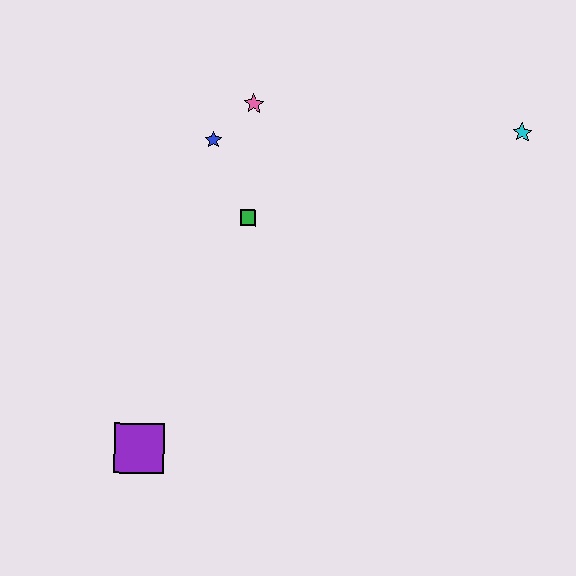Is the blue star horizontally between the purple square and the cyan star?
Yes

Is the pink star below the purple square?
No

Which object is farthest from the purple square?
The cyan star is farthest from the purple square.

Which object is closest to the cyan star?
The pink star is closest to the cyan star.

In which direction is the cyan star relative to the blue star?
The cyan star is to the right of the blue star.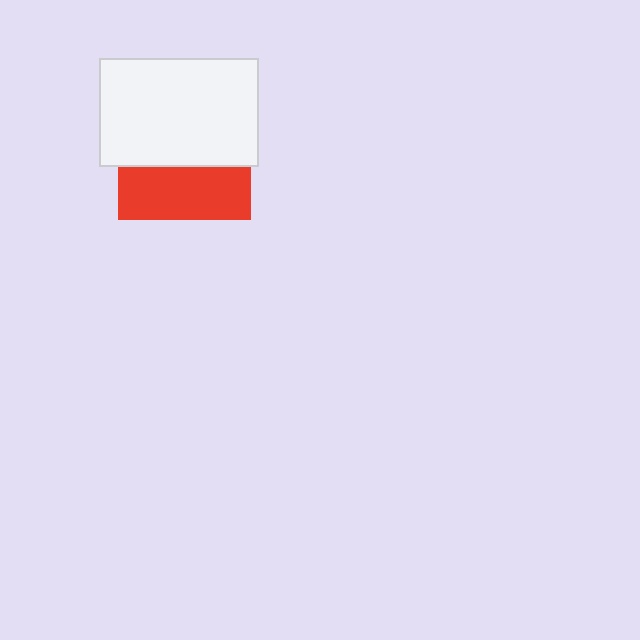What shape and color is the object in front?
The object in front is a white rectangle.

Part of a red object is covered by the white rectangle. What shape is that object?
It is a square.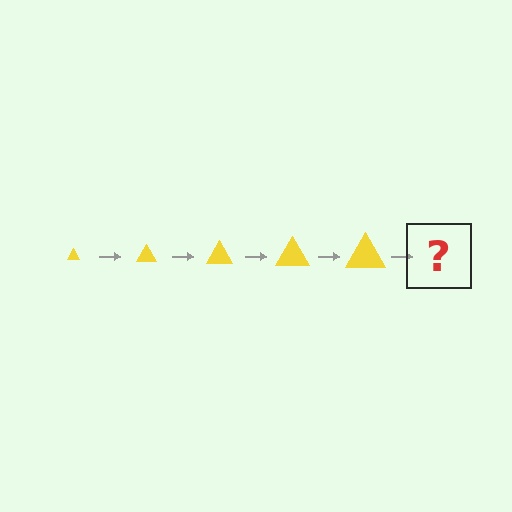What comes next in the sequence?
The next element should be a yellow triangle, larger than the previous one.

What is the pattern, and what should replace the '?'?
The pattern is that the triangle gets progressively larger each step. The '?' should be a yellow triangle, larger than the previous one.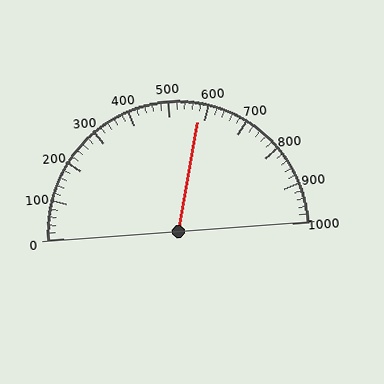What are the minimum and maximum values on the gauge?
The gauge ranges from 0 to 1000.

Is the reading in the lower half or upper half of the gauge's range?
The reading is in the upper half of the range (0 to 1000).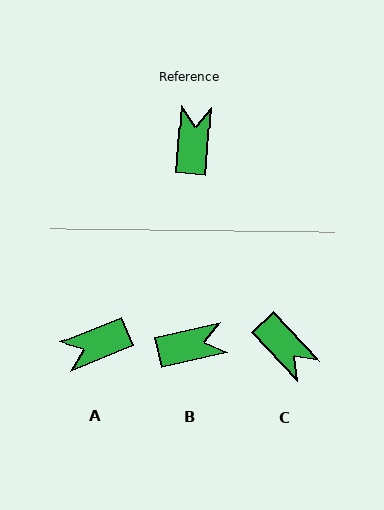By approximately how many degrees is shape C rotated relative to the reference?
Approximately 132 degrees clockwise.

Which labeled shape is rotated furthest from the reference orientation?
C, about 132 degrees away.